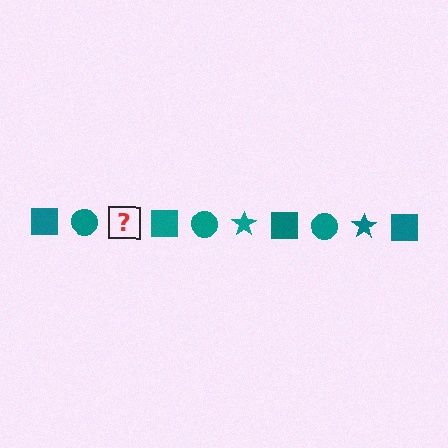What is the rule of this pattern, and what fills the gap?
The rule is that the pattern cycles through square, circle, star shapes in teal. The gap should be filled with a teal star.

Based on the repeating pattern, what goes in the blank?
The blank should be a teal star.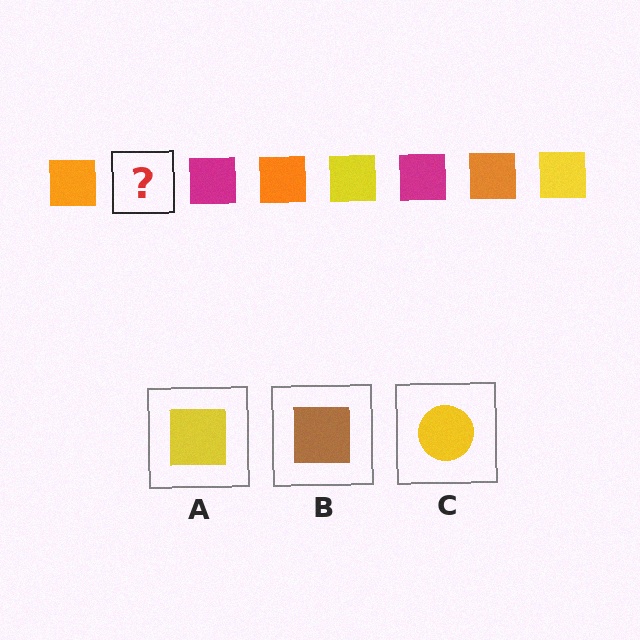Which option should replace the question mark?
Option A.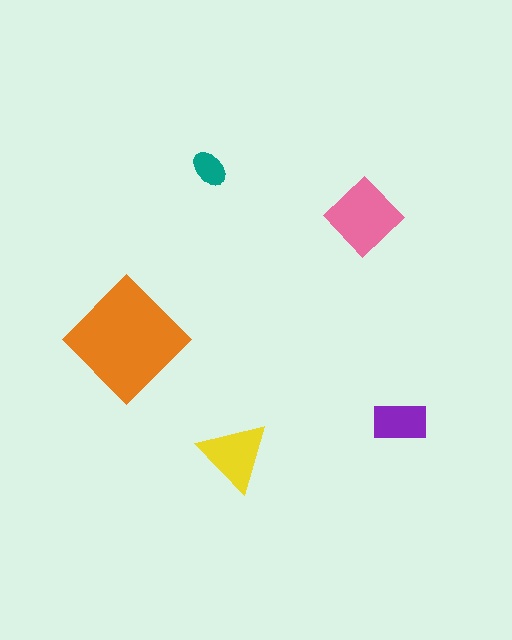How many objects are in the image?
There are 5 objects in the image.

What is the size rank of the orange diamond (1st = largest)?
1st.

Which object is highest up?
The teal ellipse is topmost.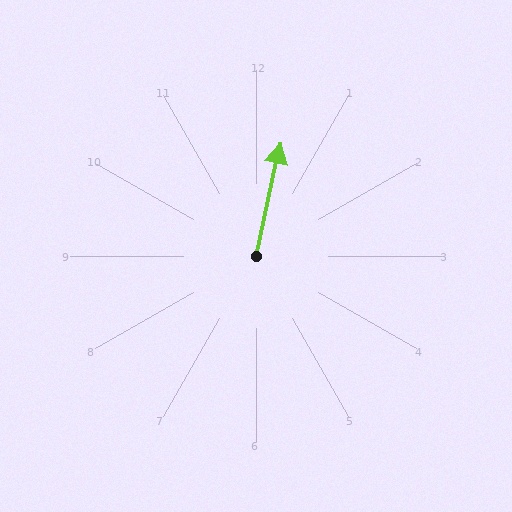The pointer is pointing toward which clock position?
Roughly 12 o'clock.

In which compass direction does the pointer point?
North.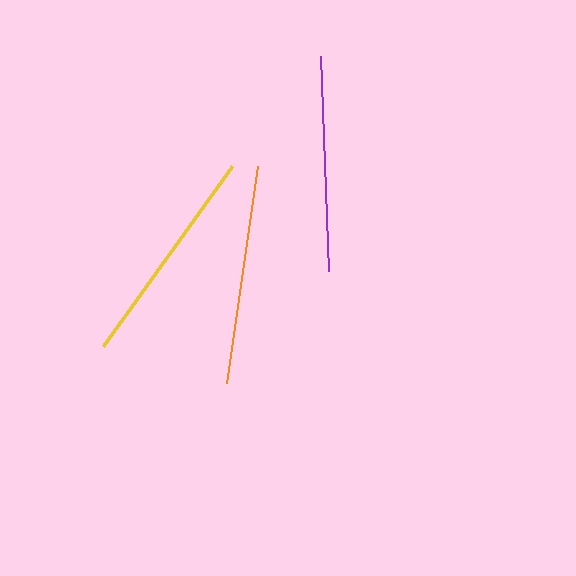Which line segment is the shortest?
The purple line is the shortest at approximately 215 pixels.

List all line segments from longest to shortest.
From longest to shortest: yellow, orange, purple.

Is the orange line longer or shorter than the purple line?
The orange line is longer than the purple line.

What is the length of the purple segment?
The purple segment is approximately 215 pixels long.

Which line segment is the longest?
The yellow line is the longest at approximately 221 pixels.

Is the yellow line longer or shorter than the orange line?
The yellow line is longer than the orange line.